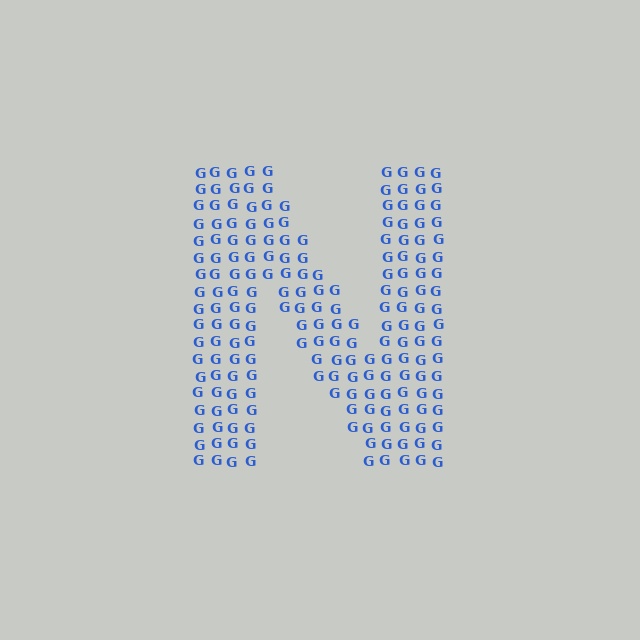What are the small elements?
The small elements are letter G's.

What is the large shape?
The large shape is the letter N.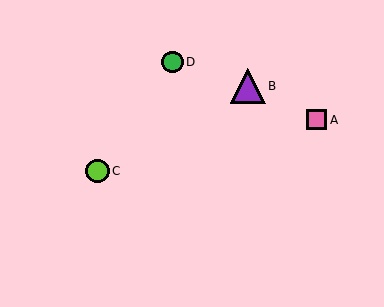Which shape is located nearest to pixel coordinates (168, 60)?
The green circle (labeled D) at (172, 62) is nearest to that location.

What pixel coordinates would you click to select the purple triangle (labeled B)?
Click at (248, 86) to select the purple triangle B.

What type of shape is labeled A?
Shape A is a pink square.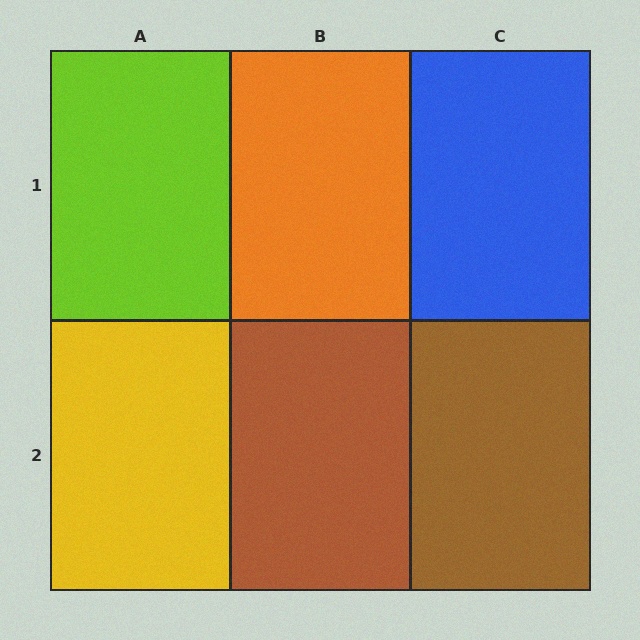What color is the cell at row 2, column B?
Brown.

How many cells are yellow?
1 cell is yellow.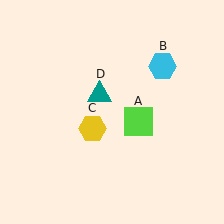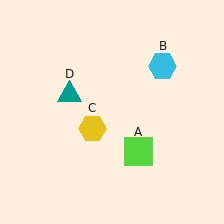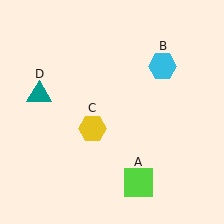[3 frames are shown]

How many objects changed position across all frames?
2 objects changed position: lime square (object A), teal triangle (object D).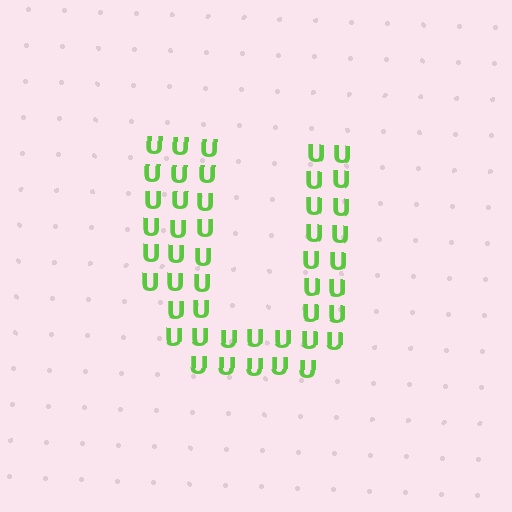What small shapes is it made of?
It is made of small letter U's.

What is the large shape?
The large shape is the letter U.